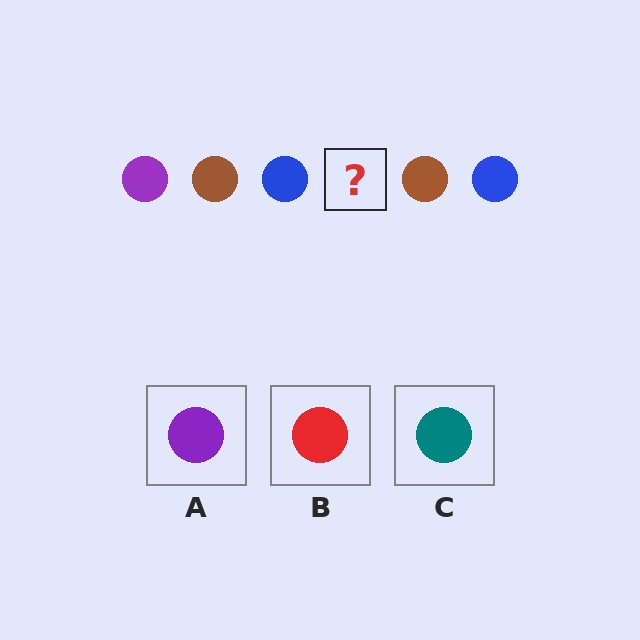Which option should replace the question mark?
Option A.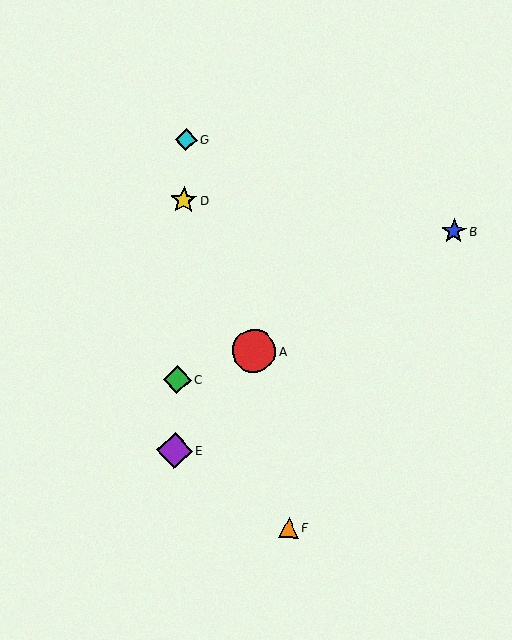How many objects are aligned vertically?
4 objects (C, D, E, G) are aligned vertically.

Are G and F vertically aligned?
No, G is at x≈186 and F is at x≈289.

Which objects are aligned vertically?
Objects C, D, E, G are aligned vertically.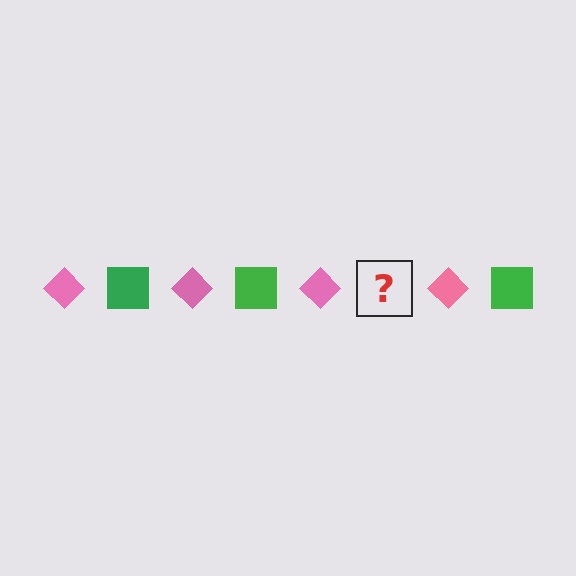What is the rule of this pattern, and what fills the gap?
The rule is that the pattern alternates between pink diamond and green square. The gap should be filled with a green square.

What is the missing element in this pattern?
The missing element is a green square.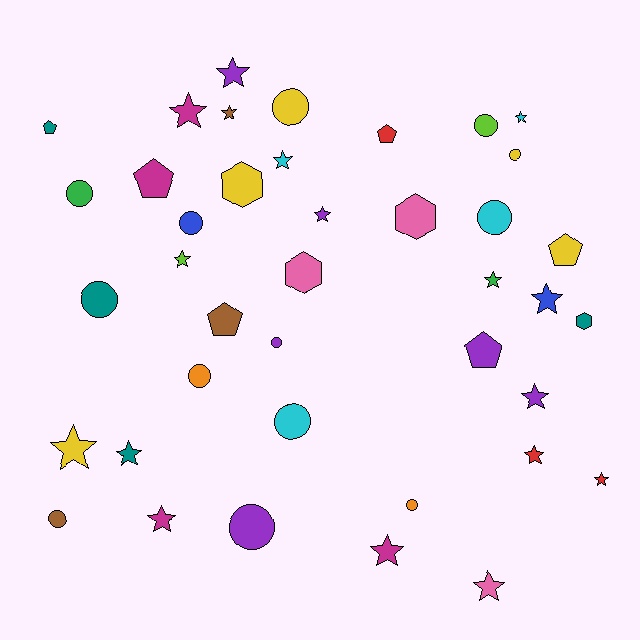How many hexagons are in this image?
There are 4 hexagons.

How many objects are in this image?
There are 40 objects.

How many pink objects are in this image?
There are 3 pink objects.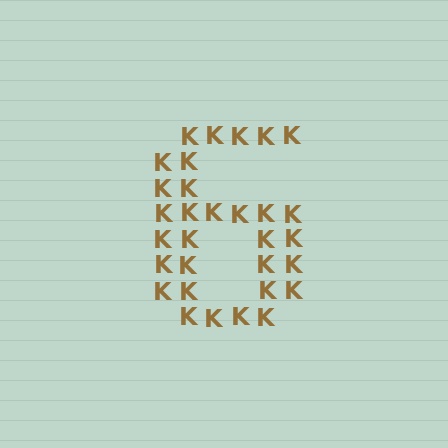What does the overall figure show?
The overall figure shows the digit 6.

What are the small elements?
The small elements are letter K's.